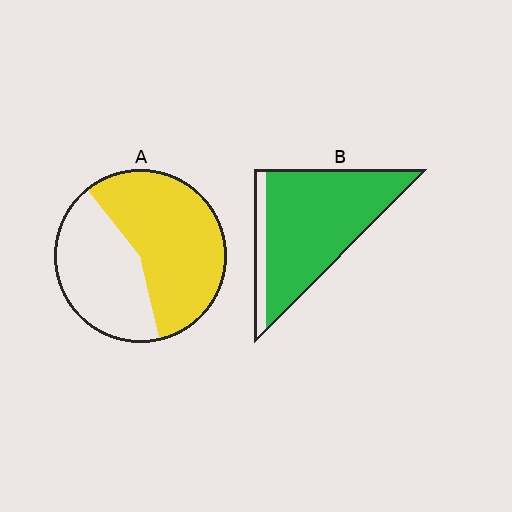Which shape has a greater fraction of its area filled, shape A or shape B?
Shape B.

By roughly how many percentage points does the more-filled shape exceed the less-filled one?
By roughly 30 percentage points (B over A).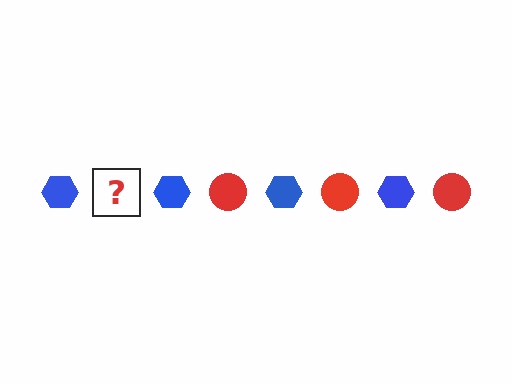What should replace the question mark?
The question mark should be replaced with a red circle.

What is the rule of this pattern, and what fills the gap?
The rule is that the pattern alternates between blue hexagon and red circle. The gap should be filled with a red circle.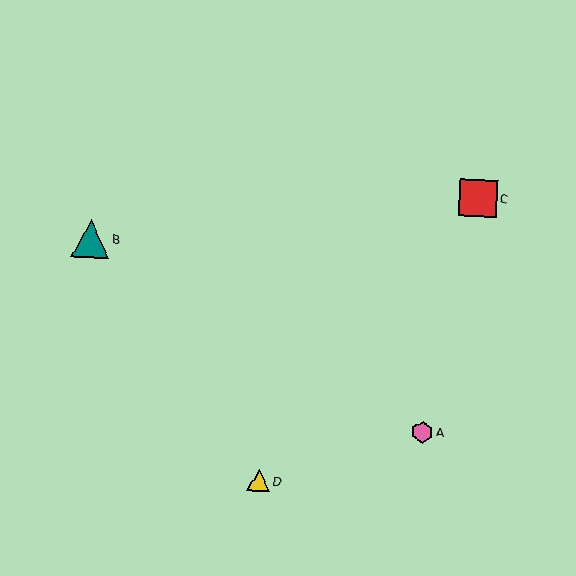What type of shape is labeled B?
Shape B is a teal triangle.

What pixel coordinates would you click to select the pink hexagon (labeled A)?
Click at (422, 432) to select the pink hexagon A.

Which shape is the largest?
The teal triangle (labeled B) is the largest.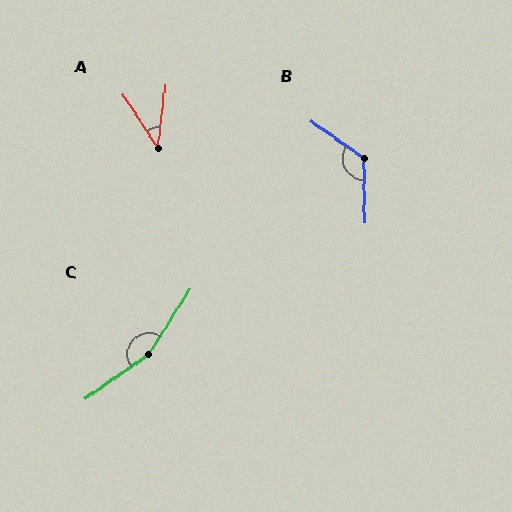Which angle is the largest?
C, at approximately 158 degrees.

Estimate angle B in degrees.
Approximately 125 degrees.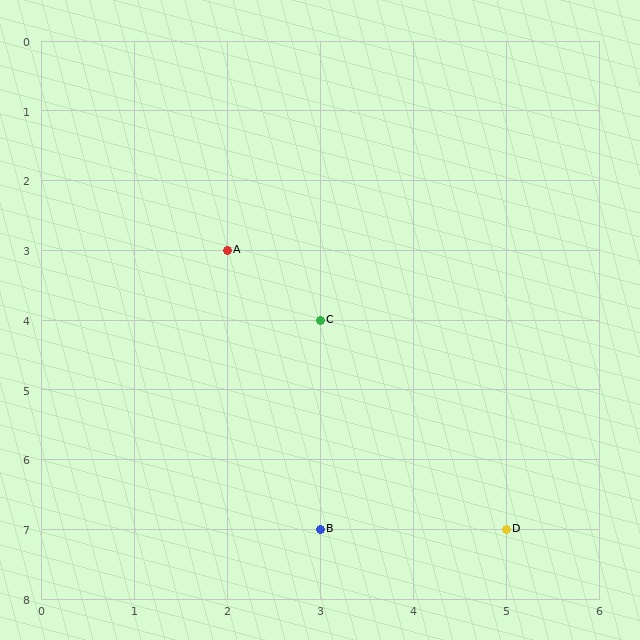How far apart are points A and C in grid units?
Points A and C are 1 column and 1 row apart (about 1.4 grid units diagonally).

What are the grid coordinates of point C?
Point C is at grid coordinates (3, 4).